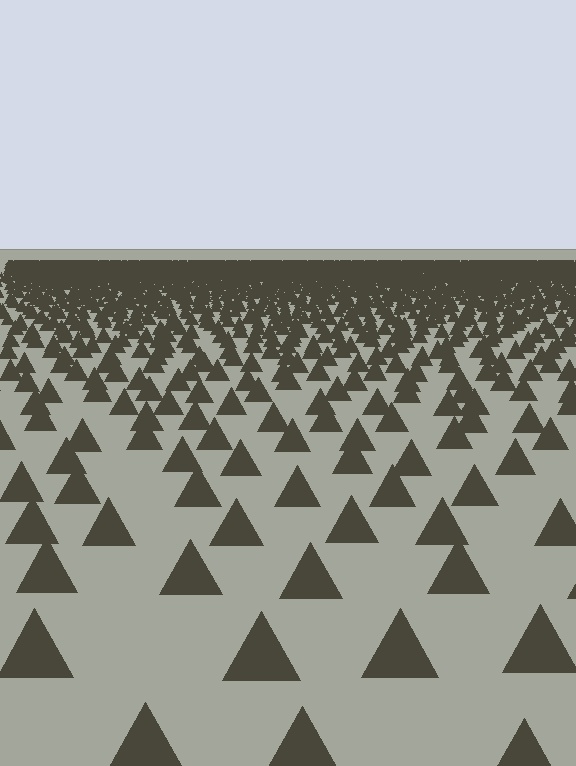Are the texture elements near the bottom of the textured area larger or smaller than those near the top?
Larger. Near the bottom, elements are closer to the viewer and appear at a bigger on-screen size.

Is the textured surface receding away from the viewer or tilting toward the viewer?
The surface is receding away from the viewer. Texture elements get smaller and denser toward the top.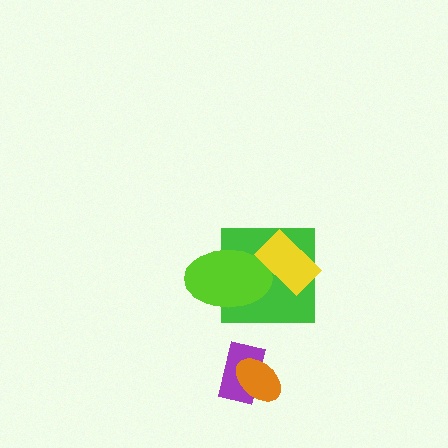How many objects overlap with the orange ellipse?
1 object overlaps with the orange ellipse.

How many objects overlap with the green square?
2 objects overlap with the green square.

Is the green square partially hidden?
Yes, it is partially covered by another shape.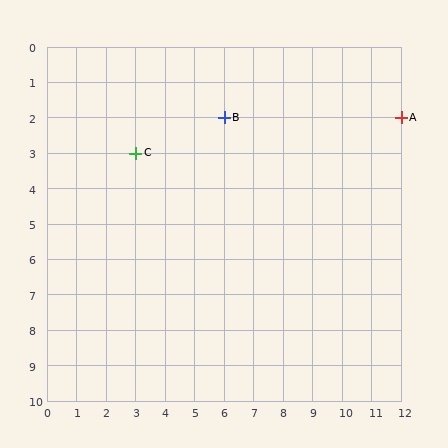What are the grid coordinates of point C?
Point C is at grid coordinates (3, 3).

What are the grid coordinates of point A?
Point A is at grid coordinates (12, 2).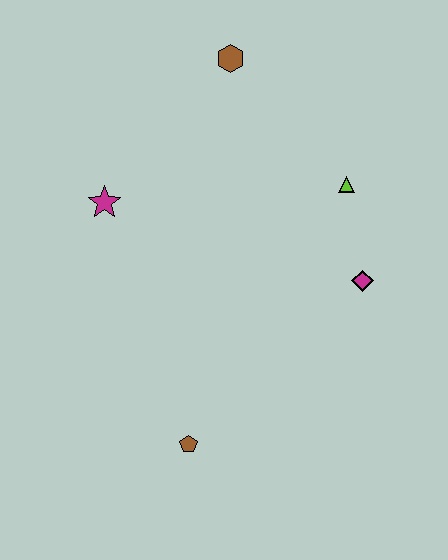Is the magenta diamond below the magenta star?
Yes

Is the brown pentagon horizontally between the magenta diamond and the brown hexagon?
No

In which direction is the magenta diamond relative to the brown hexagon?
The magenta diamond is below the brown hexagon.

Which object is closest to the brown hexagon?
The lime triangle is closest to the brown hexagon.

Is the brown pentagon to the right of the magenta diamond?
No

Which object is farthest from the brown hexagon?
The brown pentagon is farthest from the brown hexagon.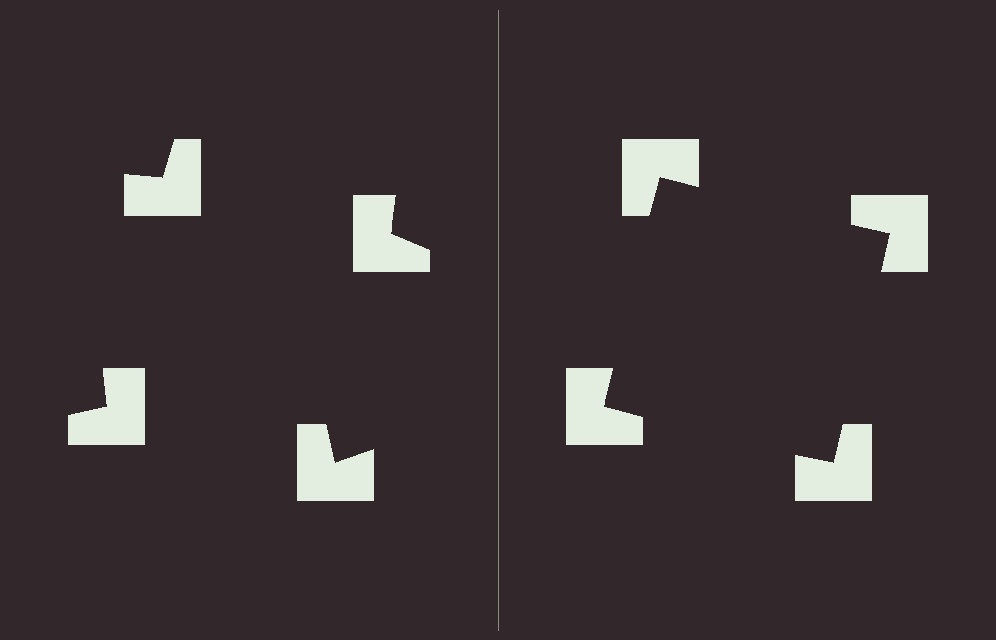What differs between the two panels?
The notched squares are positioned identically on both sides; only the wedge orientations differ. On the right they align to a square; on the left they are misaligned.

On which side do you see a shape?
An illusory square appears on the right side. On the left side the wedge cuts are rotated, so no coherent shape forms.